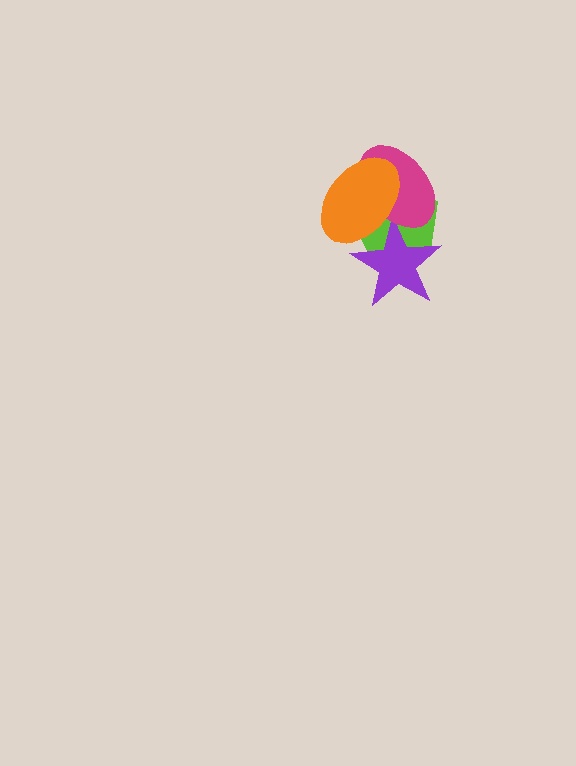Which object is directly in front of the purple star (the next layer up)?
The magenta ellipse is directly in front of the purple star.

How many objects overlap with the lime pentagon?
3 objects overlap with the lime pentagon.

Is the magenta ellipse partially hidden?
Yes, it is partially covered by another shape.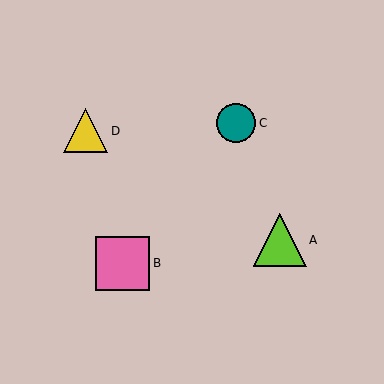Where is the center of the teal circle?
The center of the teal circle is at (236, 123).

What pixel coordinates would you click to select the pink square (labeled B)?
Click at (123, 263) to select the pink square B.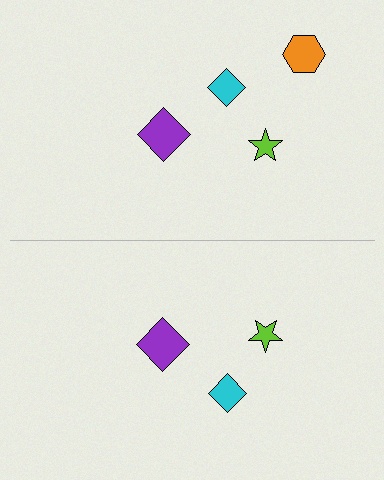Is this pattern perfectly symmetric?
No, the pattern is not perfectly symmetric. A orange hexagon is missing from the bottom side.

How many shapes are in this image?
There are 7 shapes in this image.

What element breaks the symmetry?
A orange hexagon is missing from the bottom side.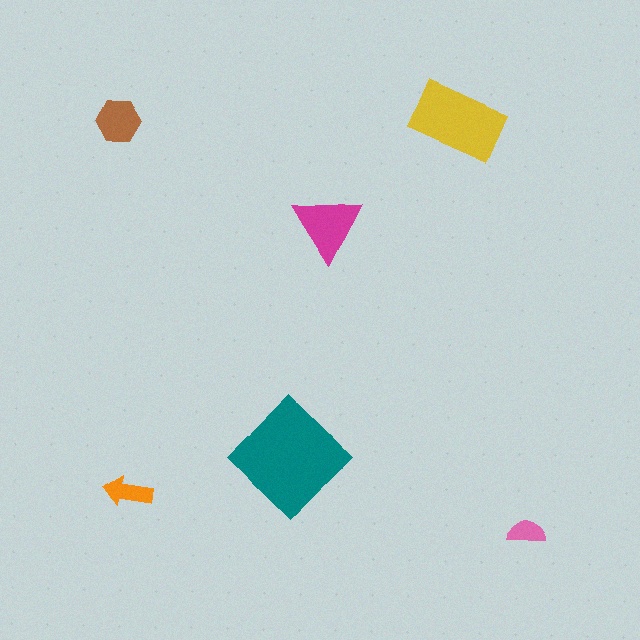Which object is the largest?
The teal diamond.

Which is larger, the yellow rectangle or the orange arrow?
The yellow rectangle.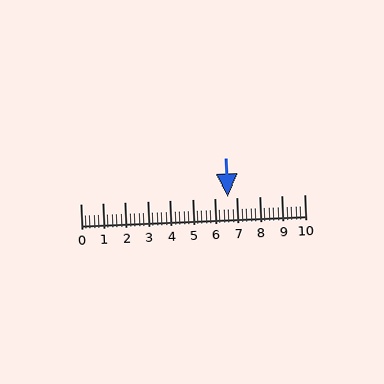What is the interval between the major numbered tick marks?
The major tick marks are spaced 1 units apart.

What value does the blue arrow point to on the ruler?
The blue arrow points to approximately 6.6.